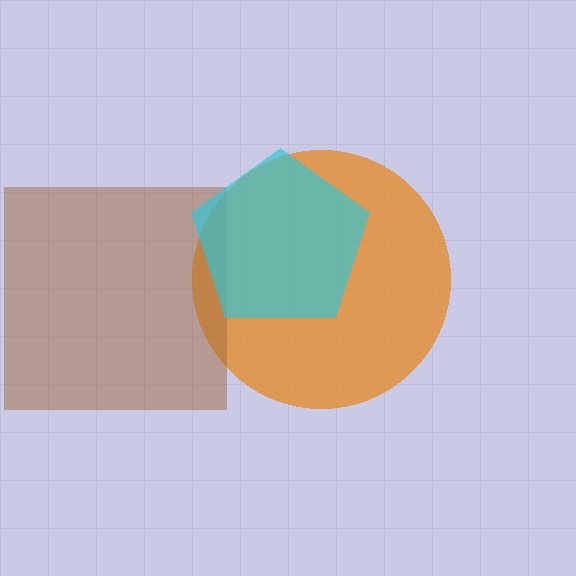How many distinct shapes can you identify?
There are 3 distinct shapes: an orange circle, a brown square, a cyan pentagon.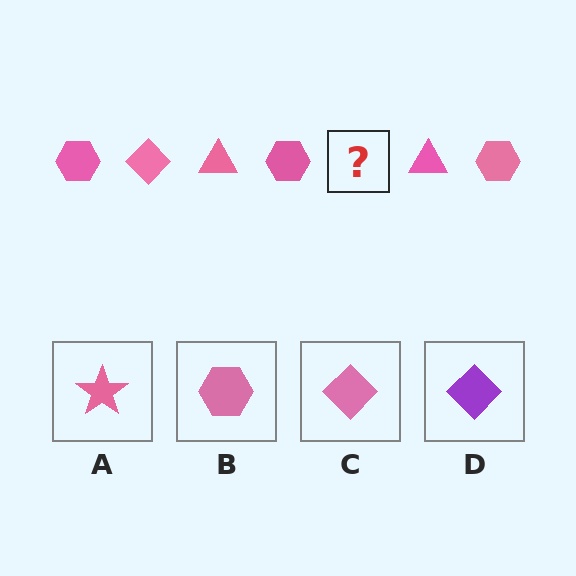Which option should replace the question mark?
Option C.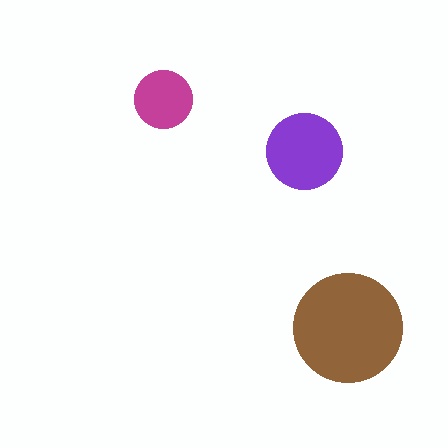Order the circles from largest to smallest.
the brown one, the purple one, the magenta one.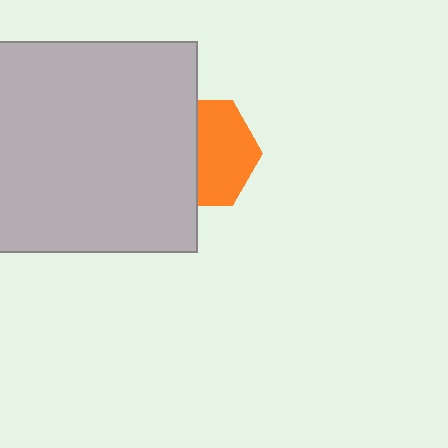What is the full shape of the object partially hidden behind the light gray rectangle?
The partially hidden object is an orange hexagon.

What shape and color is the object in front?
The object in front is a light gray rectangle.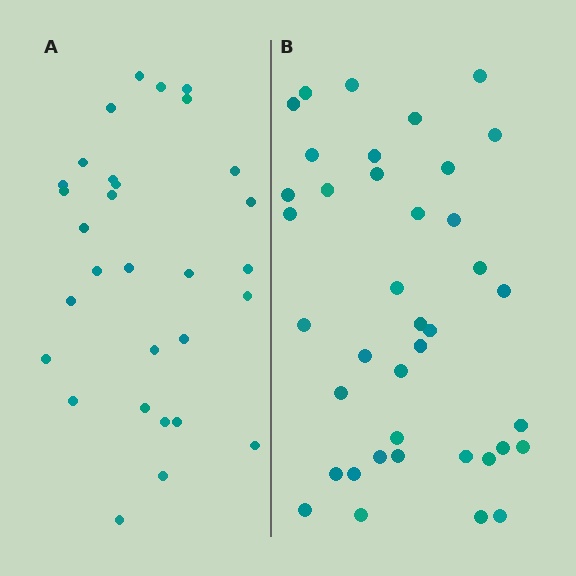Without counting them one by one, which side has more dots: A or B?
Region B (the right region) has more dots.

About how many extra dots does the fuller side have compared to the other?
Region B has roughly 8 or so more dots than region A.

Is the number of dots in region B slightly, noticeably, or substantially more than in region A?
Region B has noticeably more, but not dramatically so. The ratio is roughly 1.3 to 1.